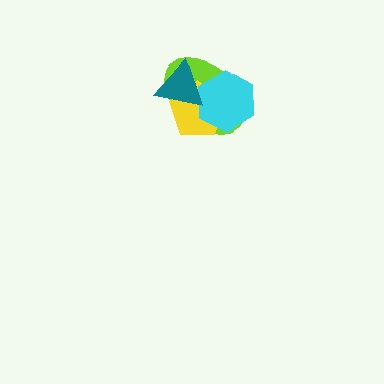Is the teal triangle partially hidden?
No, no other shape covers it.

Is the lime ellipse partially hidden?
Yes, it is partially covered by another shape.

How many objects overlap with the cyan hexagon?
3 objects overlap with the cyan hexagon.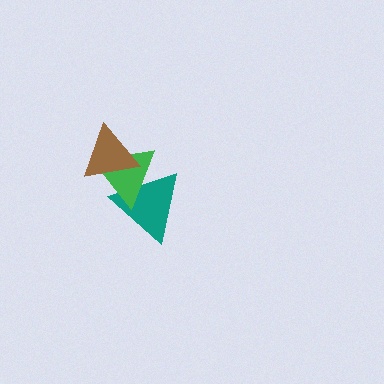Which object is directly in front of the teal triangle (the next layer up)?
The green triangle is directly in front of the teal triangle.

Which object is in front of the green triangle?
The brown triangle is in front of the green triangle.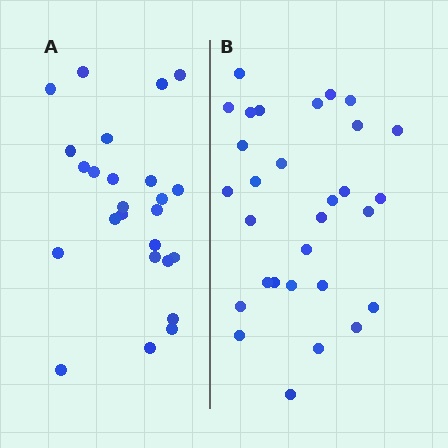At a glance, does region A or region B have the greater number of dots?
Region B (the right region) has more dots.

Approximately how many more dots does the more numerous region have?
Region B has about 5 more dots than region A.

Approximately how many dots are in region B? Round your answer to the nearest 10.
About 30 dots.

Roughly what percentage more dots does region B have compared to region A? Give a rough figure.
About 20% more.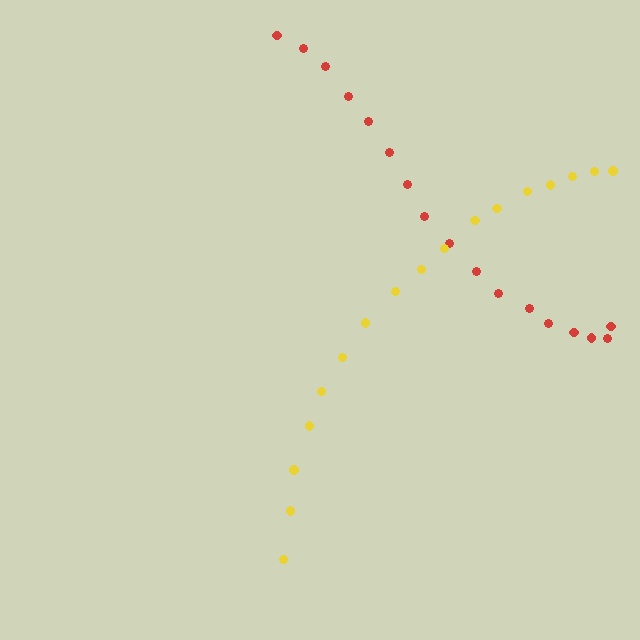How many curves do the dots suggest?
There are 2 distinct paths.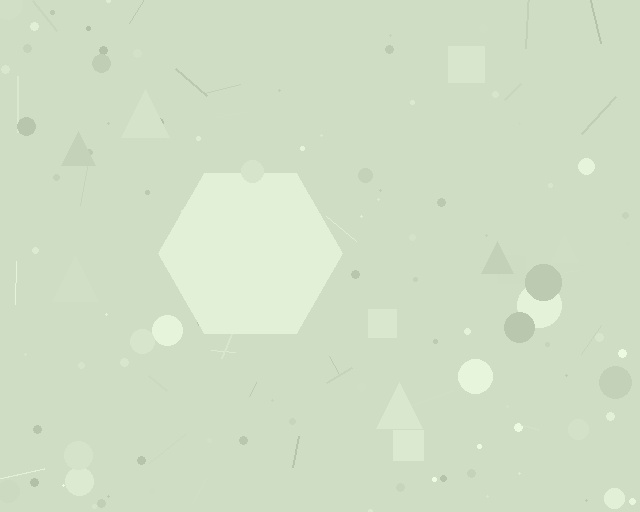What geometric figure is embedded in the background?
A hexagon is embedded in the background.